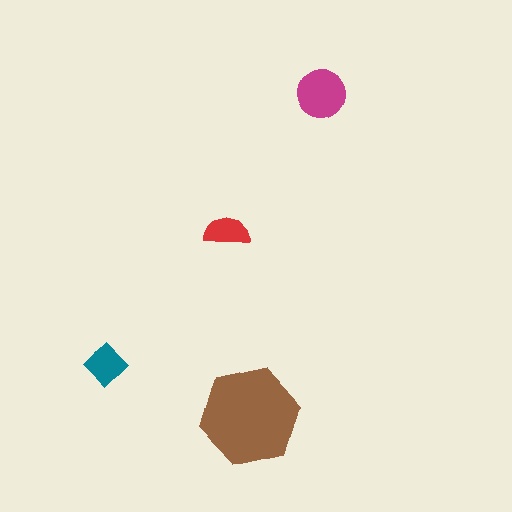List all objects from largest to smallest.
The brown hexagon, the magenta circle, the teal diamond, the red semicircle.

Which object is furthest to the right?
The magenta circle is rightmost.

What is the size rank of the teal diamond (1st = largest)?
3rd.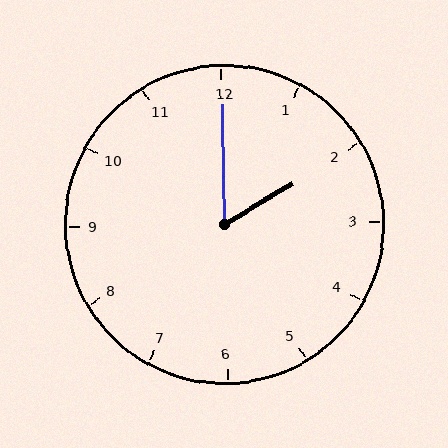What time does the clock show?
2:00.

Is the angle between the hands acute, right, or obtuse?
It is acute.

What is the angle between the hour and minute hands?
Approximately 60 degrees.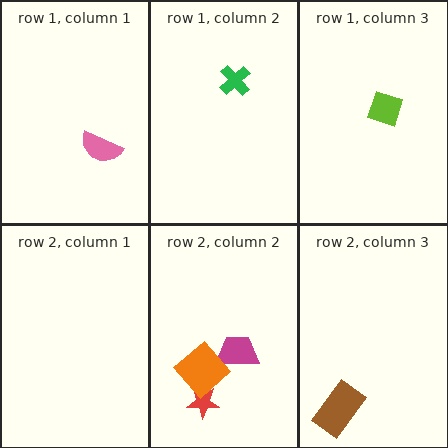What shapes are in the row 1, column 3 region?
The lime diamond.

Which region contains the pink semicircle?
The row 1, column 1 region.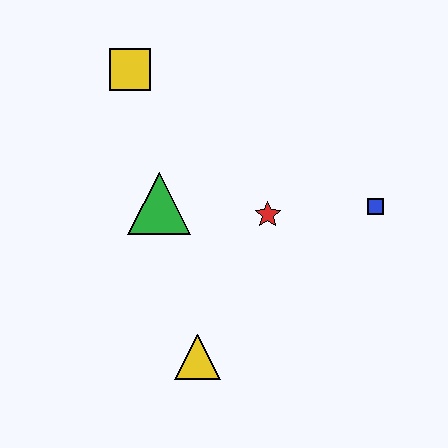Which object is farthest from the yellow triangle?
The yellow square is farthest from the yellow triangle.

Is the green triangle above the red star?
Yes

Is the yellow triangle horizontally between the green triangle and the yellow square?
No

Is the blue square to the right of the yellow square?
Yes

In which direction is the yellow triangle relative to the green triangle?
The yellow triangle is below the green triangle.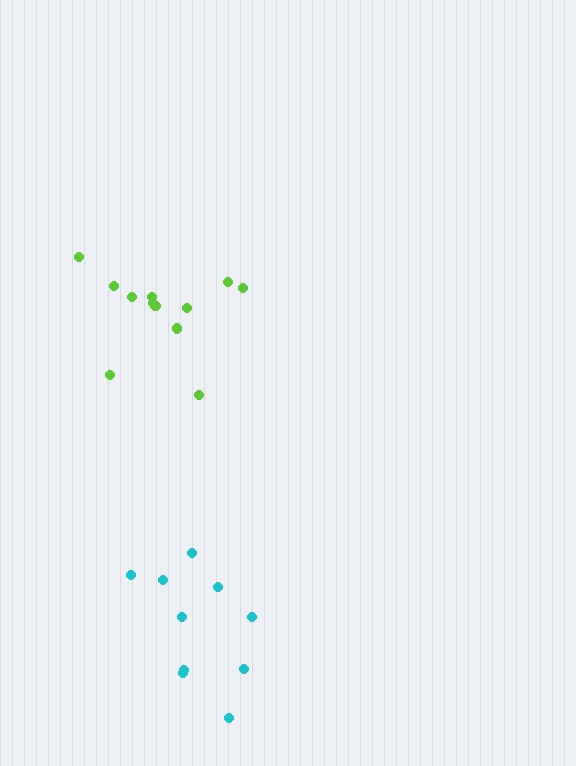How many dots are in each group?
Group 1: 10 dots, Group 2: 12 dots (22 total).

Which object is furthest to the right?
The cyan cluster is rightmost.